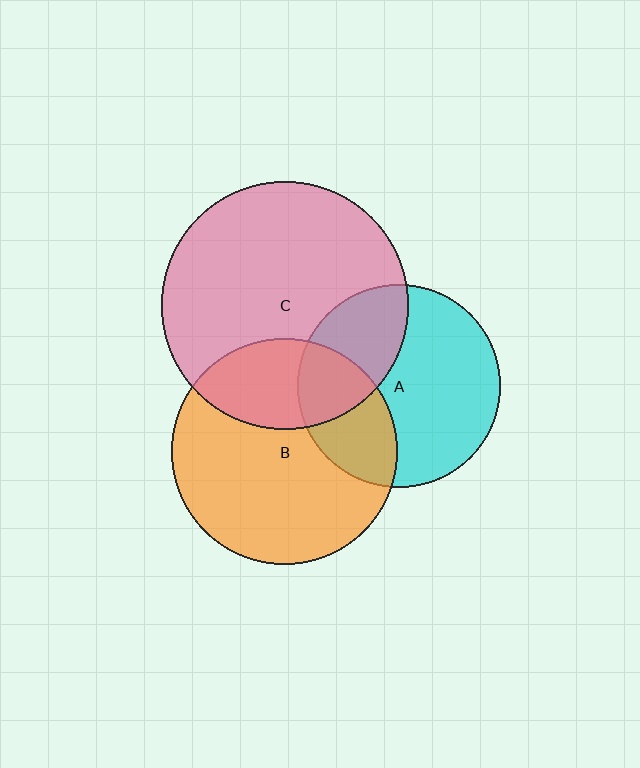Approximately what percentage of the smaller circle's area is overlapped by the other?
Approximately 30%.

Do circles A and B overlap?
Yes.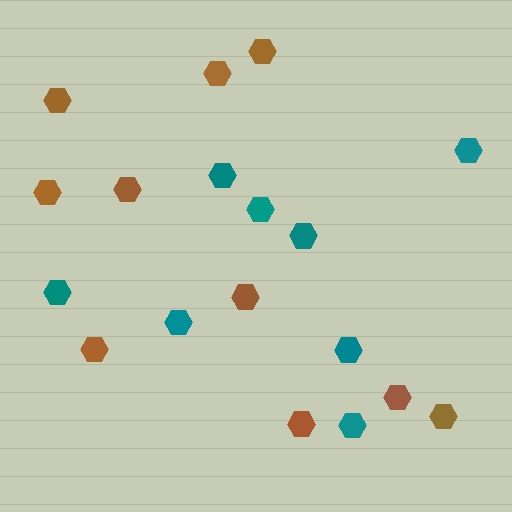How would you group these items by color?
There are 2 groups: one group of brown hexagons (10) and one group of teal hexagons (8).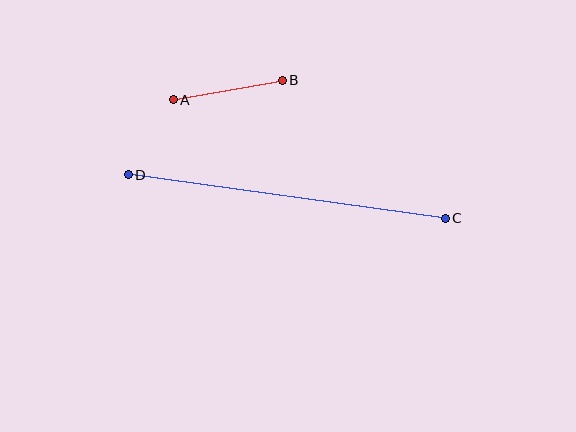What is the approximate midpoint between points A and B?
The midpoint is at approximately (228, 90) pixels.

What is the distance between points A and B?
The distance is approximately 111 pixels.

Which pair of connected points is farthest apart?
Points C and D are farthest apart.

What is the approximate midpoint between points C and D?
The midpoint is at approximately (287, 196) pixels.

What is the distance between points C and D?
The distance is approximately 320 pixels.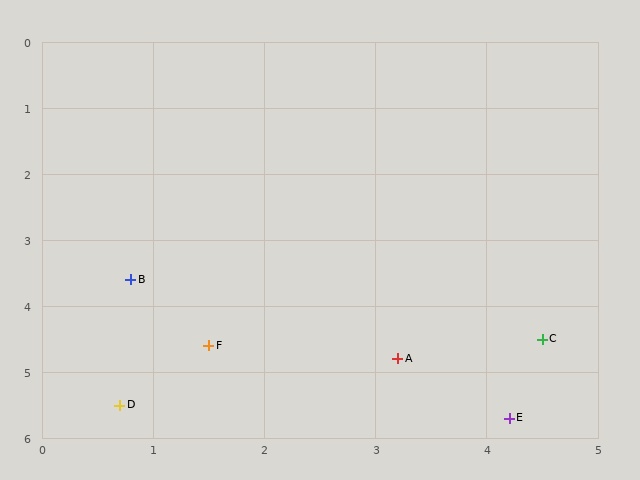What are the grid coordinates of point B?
Point B is at approximately (0.8, 3.6).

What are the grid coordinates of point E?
Point E is at approximately (4.2, 5.7).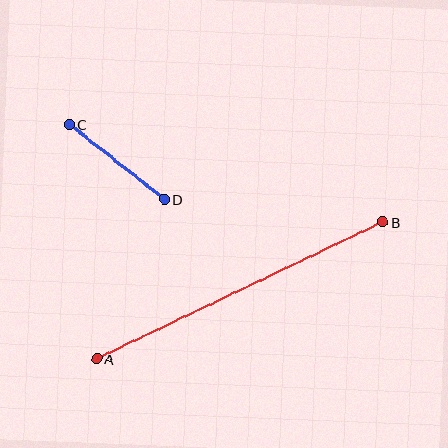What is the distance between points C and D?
The distance is approximately 121 pixels.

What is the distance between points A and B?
The distance is approximately 317 pixels.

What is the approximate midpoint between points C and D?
The midpoint is at approximately (117, 162) pixels.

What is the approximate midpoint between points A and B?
The midpoint is at approximately (240, 290) pixels.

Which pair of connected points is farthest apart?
Points A and B are farthest apart.